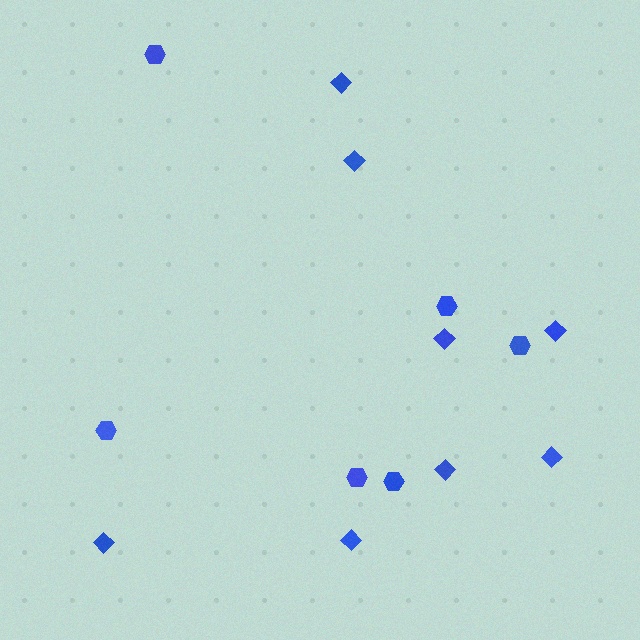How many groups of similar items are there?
There are 2 groups: one group of hexagons (6) and one group of diamonds (8).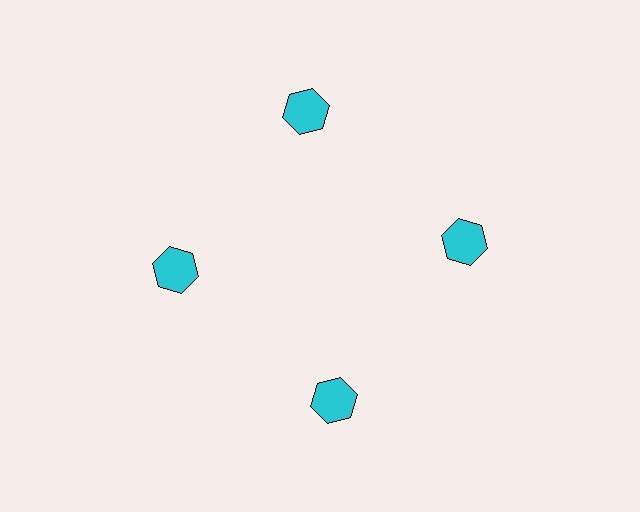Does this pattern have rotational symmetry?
Yes, this pattern has 4-fold rotational symmetry. It looks the same after rotating 90 degrees around the center.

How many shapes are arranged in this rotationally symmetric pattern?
There are 4 shapes, arranged in 4 groups of 1.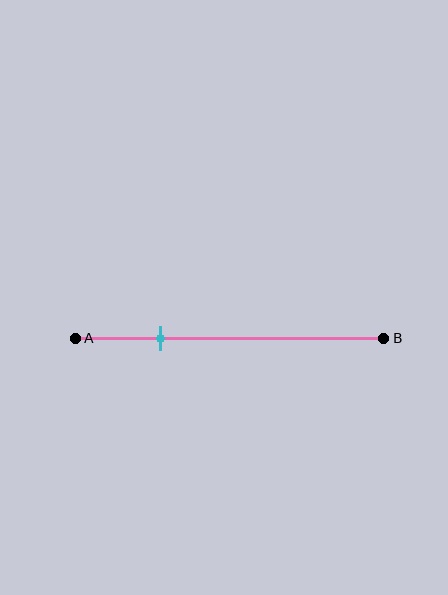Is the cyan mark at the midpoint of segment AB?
No, the mark is at about 30% from A, not at the 50% midpoint.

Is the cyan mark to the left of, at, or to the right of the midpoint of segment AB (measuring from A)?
The cyan mark is to the left of the midpoint of segment AB.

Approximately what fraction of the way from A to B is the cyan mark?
The cyan mark is approximately 30% of the way from A to B.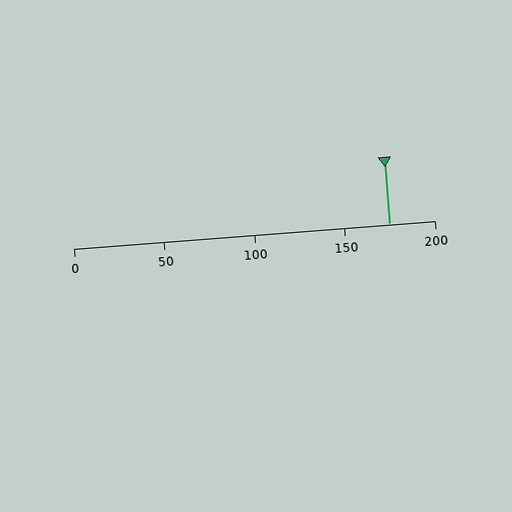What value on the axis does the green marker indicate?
The marker indicates approximately 175.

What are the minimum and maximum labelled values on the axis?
The axis runs from 0 to 200.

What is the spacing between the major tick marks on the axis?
The major ticks are spaced 50 apart.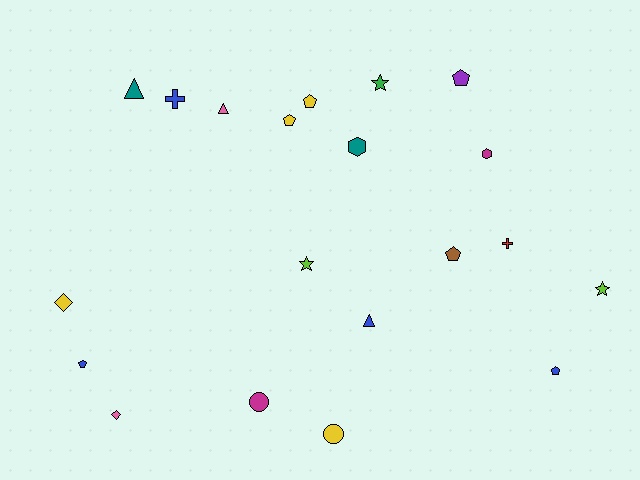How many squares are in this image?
There are no squares.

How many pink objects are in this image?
There are 2 pink objects.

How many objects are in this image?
There are 20 objects.